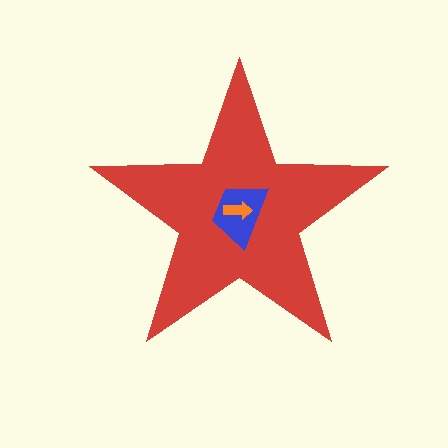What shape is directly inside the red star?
The blue trapezoid.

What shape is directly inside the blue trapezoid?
The orange arrow.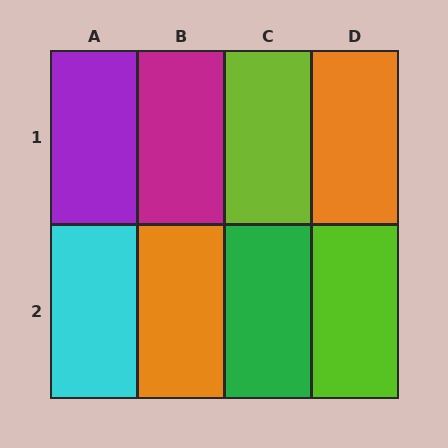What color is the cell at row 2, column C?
Green.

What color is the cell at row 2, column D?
Lime.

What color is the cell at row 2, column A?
Cyan.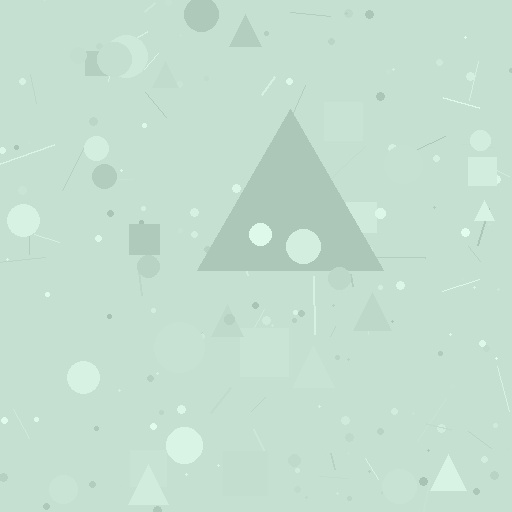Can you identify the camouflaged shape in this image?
The camouflaged shape is a triangle.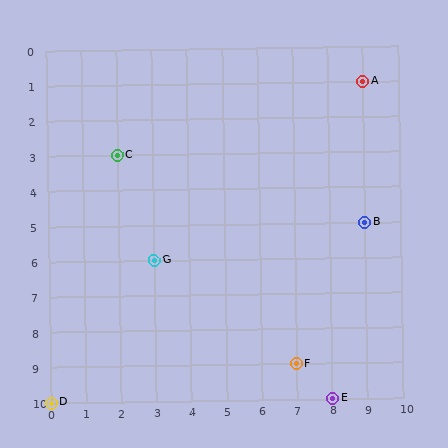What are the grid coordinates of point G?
Point G is at grid coordinates (3, 6).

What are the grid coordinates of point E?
Point E is at grid coordinates (8, 10).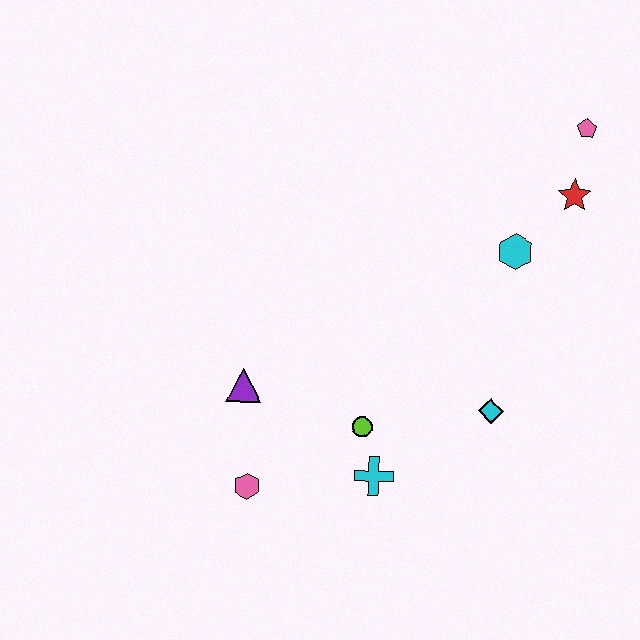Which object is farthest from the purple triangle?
The pink pentagon is farthest from the purple triangle.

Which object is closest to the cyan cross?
The lime circle is closest to the cyan cross.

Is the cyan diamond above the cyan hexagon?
No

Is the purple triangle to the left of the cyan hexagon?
Yes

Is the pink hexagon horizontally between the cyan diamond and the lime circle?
No